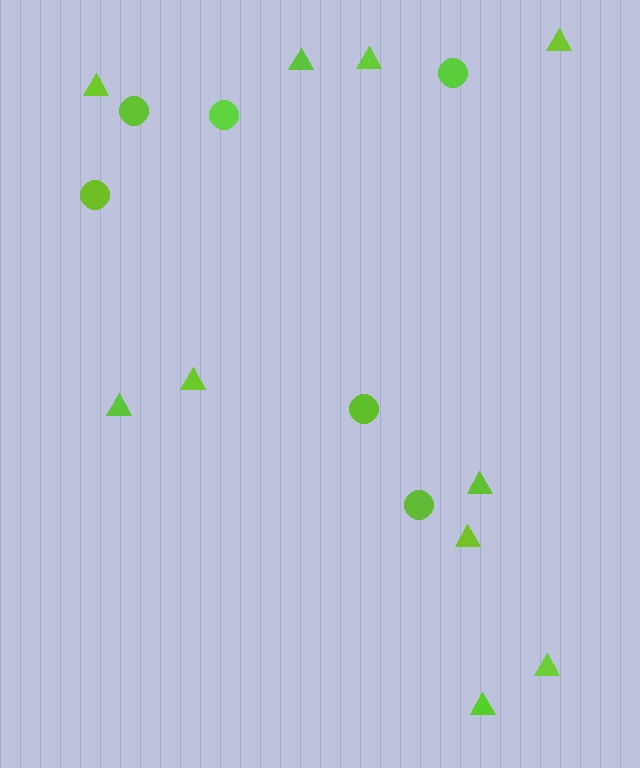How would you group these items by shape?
There are 2 groups: one group of triangles (10) and one group of circles (6).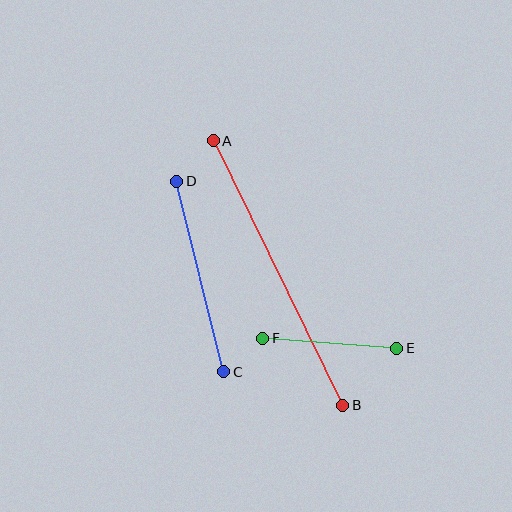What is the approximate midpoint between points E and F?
The midpoint is at approximately (330, 343) pixels.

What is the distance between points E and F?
The distance is approximately 134 pixels.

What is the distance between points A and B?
The distance is approximately 294 pixels.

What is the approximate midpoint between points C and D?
The midpoint is at approximately (200, 276) pixels.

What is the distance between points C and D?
The distance is approximately 196 pixels.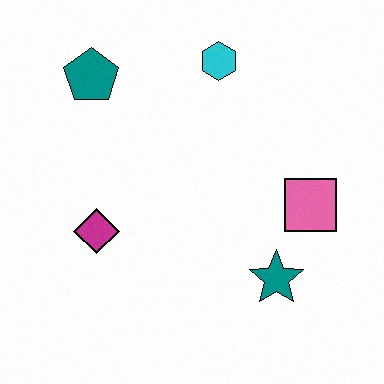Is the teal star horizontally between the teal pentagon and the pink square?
Yes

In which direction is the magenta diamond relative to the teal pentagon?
The magenta diamond is below the teal pentagon.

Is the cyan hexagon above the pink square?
Yes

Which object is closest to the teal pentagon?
The cyan hexagon is closest to the teal pentagon.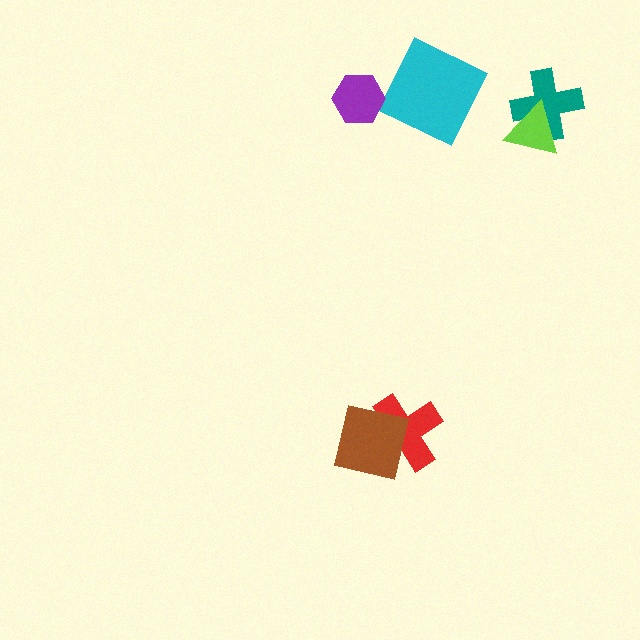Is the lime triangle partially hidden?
No, no other shape covers it.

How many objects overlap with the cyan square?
0 objects overlap with the cyan square.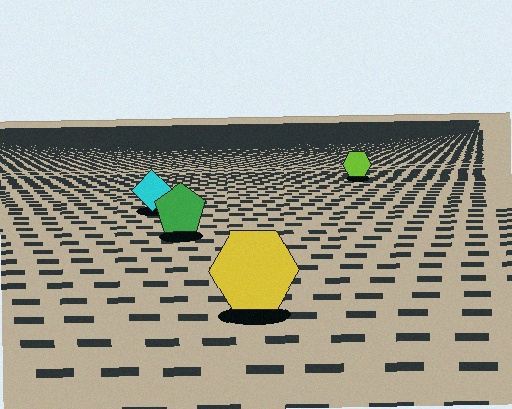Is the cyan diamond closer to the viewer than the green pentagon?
No. The green pentagon is closer — you can tell from the texture gradient: the ground texture is coarser near it.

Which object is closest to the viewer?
The yellow hexagon is closest. The texture marks near it are larger and more spread out.